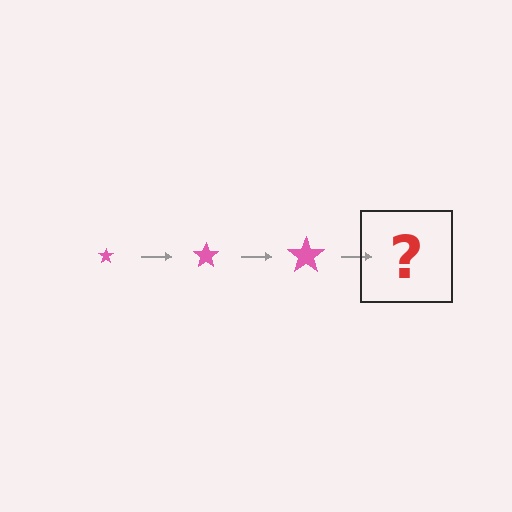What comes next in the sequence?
The next element should be a pink star, larger than the previous one.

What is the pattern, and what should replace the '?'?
The pattern is that the star gets progressively larger each step. The '?' should be a pink star, larger than the previous one.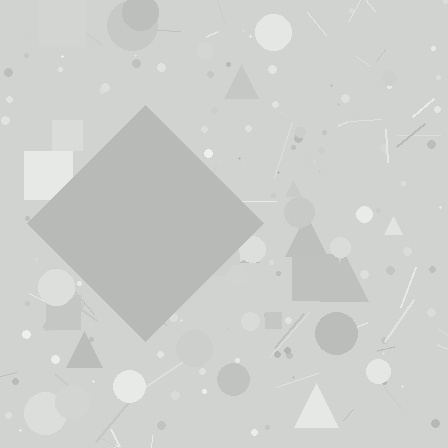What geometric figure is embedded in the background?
A diamond is embedded in the background.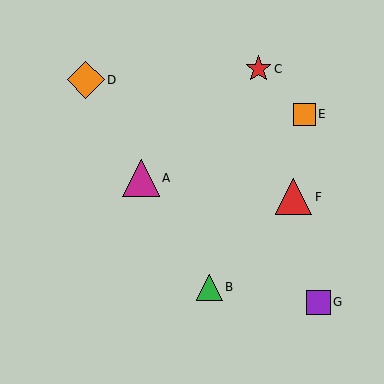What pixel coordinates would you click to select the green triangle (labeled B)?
Click at (209, 287) to select the green triangle B.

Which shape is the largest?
The magenta triangle (labeled A) is the largest.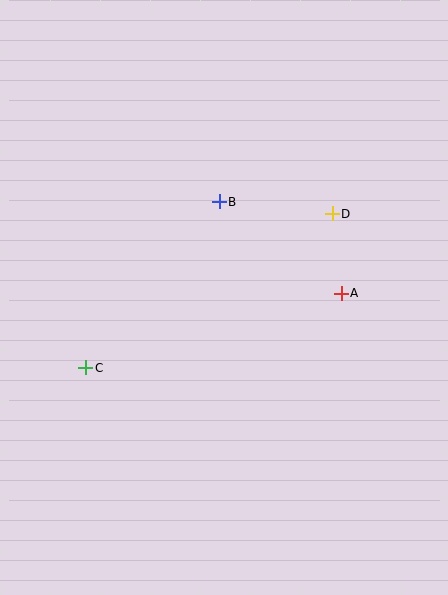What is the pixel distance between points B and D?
The distance between B and D is 113 pixels.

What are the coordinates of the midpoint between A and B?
The midpoint between A and B is at (280, 248).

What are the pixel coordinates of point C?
Point C is at (86, 368).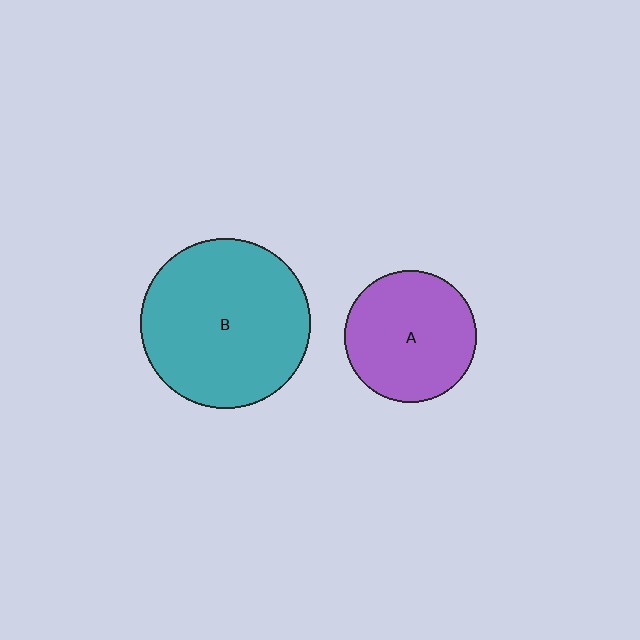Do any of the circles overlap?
No, none of the circles overlap.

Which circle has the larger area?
Circle B (teal).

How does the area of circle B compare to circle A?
Approximately 1.7 times.